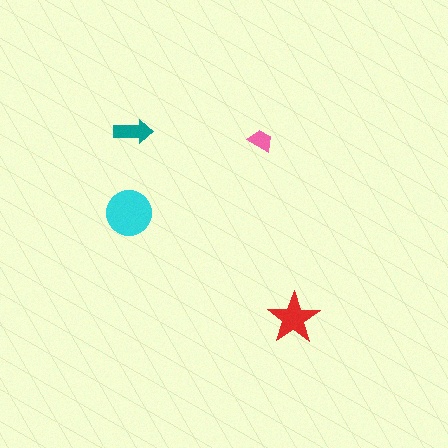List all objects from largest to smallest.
The cyan circle, the red star, the teal arrow, the pink trapezoid.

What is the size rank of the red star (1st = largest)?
2nd.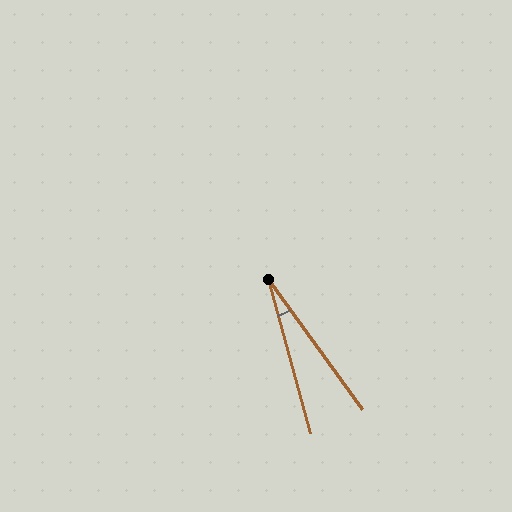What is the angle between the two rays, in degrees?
Approximately 20 degrees.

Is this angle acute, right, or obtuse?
It is acute.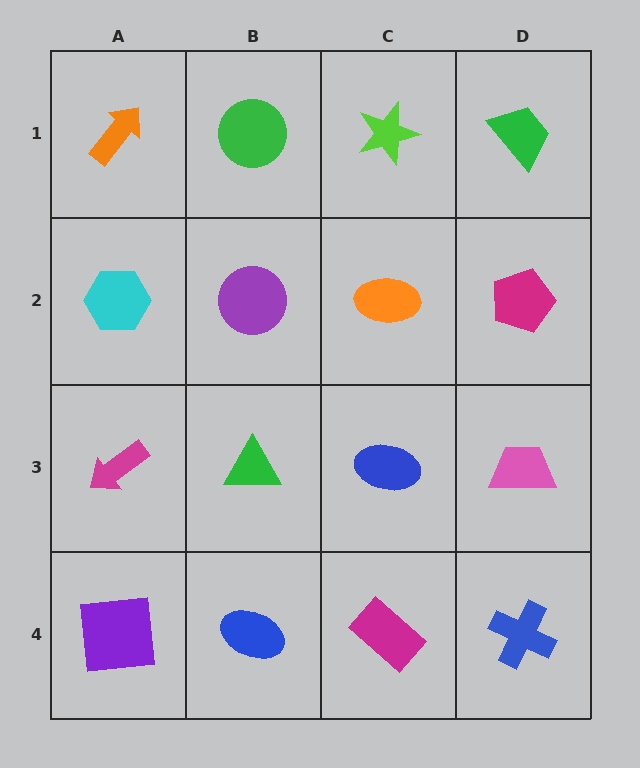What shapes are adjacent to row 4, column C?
A blue ellipse (row 3, column C), a blue ellipse (row 4, column B), a blue cross (row 4, column D).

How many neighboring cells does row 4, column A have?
2.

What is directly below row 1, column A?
A cyan hexagon.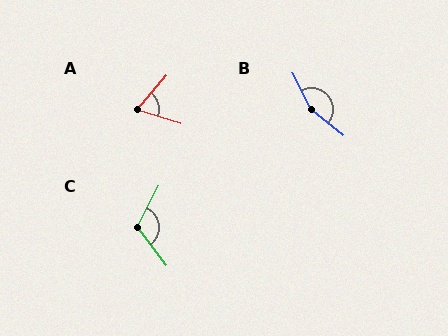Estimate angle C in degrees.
Approximately 116 degrees.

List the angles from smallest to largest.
A (66°), C (116°), B (156°).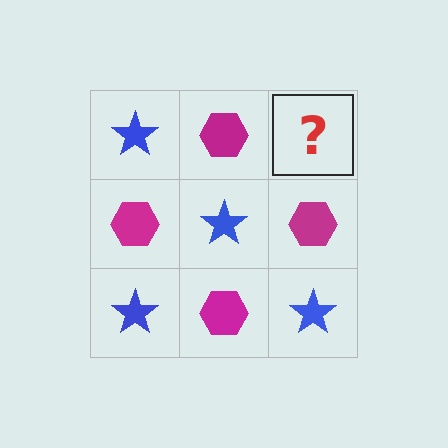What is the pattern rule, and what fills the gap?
The rule is that it alternates blue star and magenta hexagon in a checkerboard pattern. The gap should be filled with a blue star.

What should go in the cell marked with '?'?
The missing cell should contain a blue star.